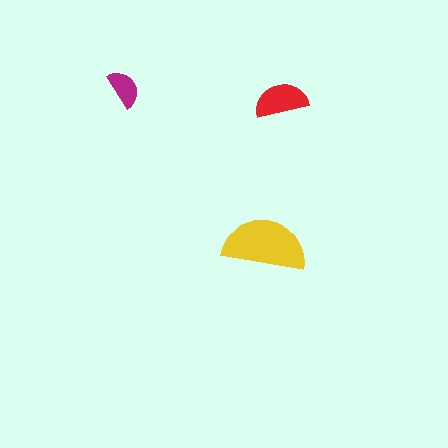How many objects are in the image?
There are 3 objects in the image.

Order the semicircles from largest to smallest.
the yellow one, the red one, the magenta one.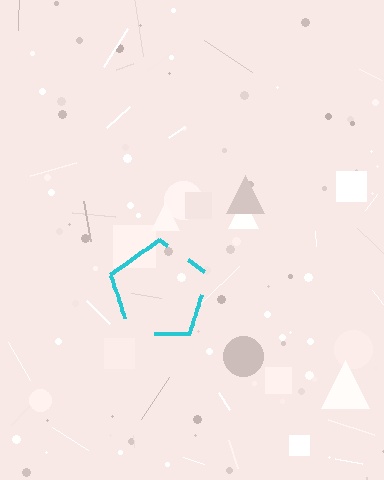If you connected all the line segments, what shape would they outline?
They would outline a pentagon.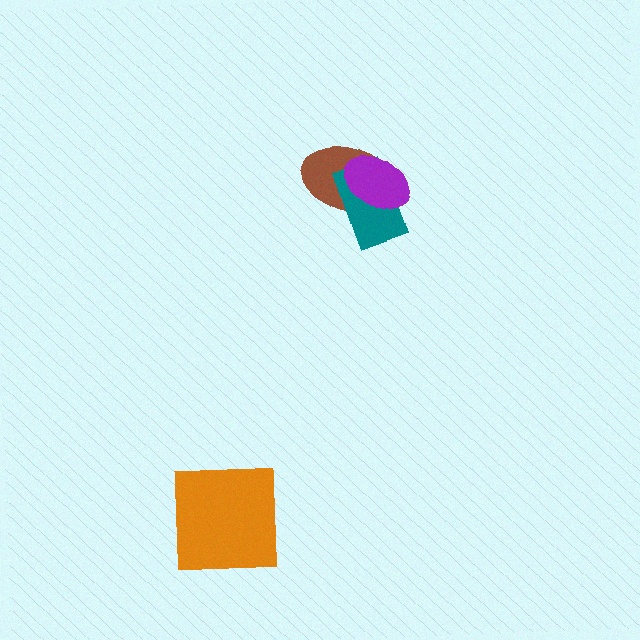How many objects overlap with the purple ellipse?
2 objects overlap with the purple ellipse.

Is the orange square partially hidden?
No, no other shape covers it.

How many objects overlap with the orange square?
0 objects overlap with the orange square.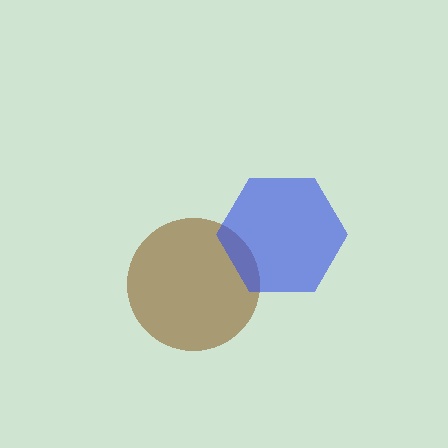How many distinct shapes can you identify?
There are 2 distinct shapes: a brown circle, a blue hexagon.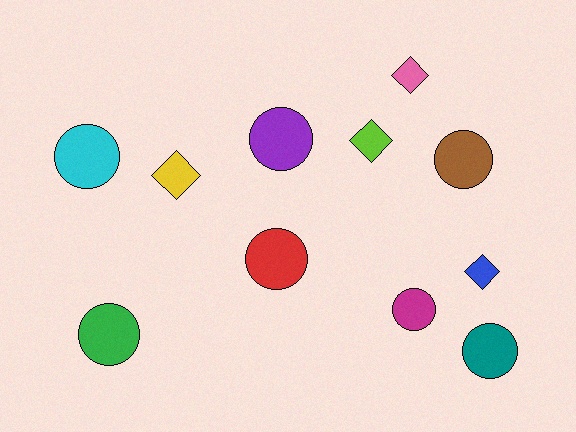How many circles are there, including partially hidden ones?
There are 7 circles.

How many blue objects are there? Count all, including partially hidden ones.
There is 1 blue object.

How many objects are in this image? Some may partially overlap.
There are 11 objects.